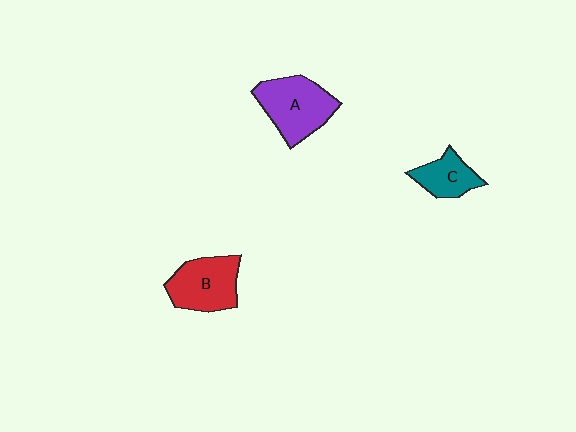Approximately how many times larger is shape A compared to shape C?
Approximately 1.8 times.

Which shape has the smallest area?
Shape C (teal).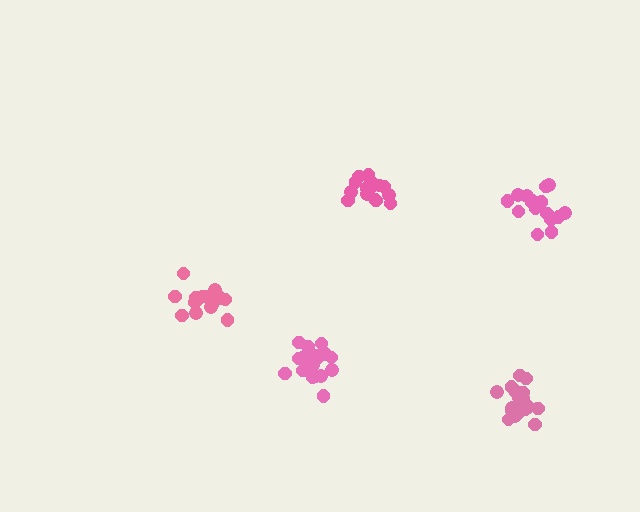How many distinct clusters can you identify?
There are 5 distinct clusters.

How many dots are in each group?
Group 1: 19 dots, Group 2: 21 dots, Group 3: 20 dots, Group 4: 15 dots, Group 5: 17 dots (92 total).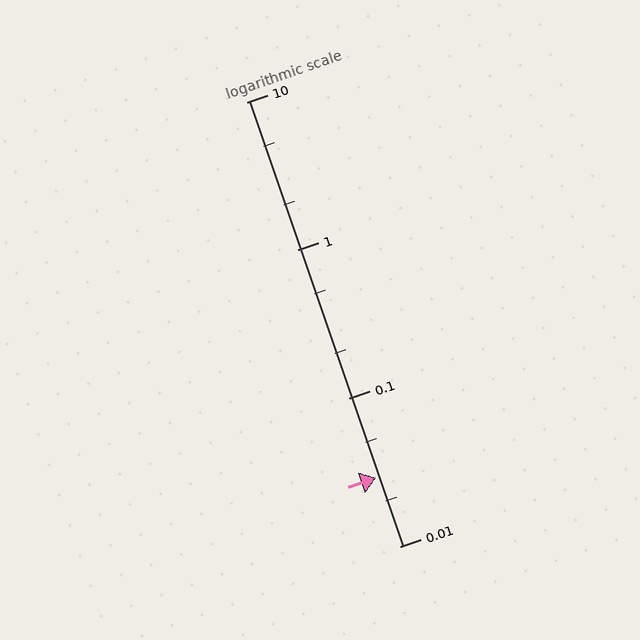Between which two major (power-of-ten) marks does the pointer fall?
The pointer is between 0.01 and 0.1.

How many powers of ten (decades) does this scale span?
The scale spans 3 decades, from 0.01 to 10.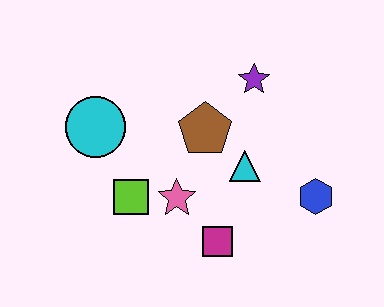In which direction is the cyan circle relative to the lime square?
The cyan circle is above the lime square.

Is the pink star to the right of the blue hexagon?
No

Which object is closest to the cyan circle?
The lime square is closest to the cyan circle.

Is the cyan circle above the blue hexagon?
Yes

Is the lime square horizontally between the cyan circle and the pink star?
Yes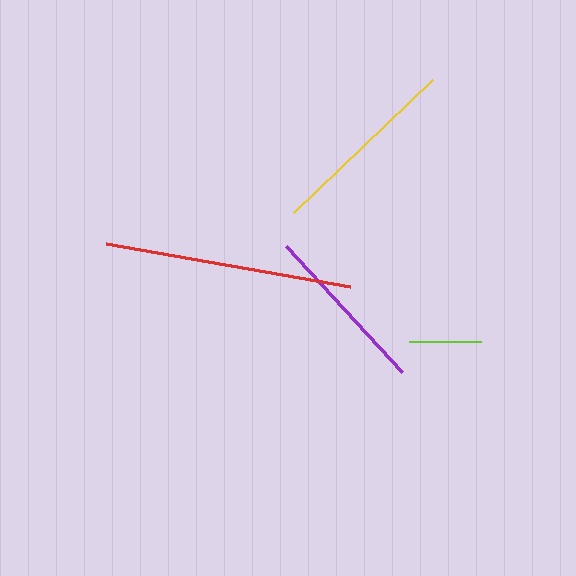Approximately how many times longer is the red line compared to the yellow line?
The red line is approximately 1.3 times the length of the yellow line.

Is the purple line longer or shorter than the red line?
The red line is longer than the purple line.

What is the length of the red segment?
The red segment is approximately 248 pixels long.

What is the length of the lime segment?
The lime segment is approximately 71 pixels long.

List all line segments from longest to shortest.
From longest to shortest: red, yellow, purple, lime.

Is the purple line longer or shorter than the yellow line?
The yellow line is longer than the purple line.